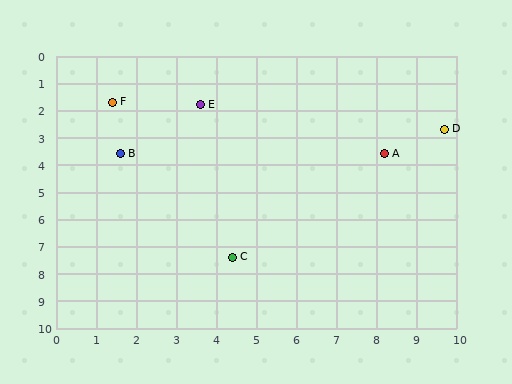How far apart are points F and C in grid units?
Points F and C are about 6.4 grid units apart.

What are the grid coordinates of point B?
Point B is at approximately (1.6, 3.6).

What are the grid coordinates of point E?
Point E is at approximately (3.6, 1.8).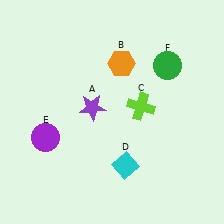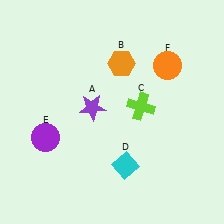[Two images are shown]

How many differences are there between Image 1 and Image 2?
There is 1 difference between the two images.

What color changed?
The circle (F) changed from green in Image 1 to orange in Image 2.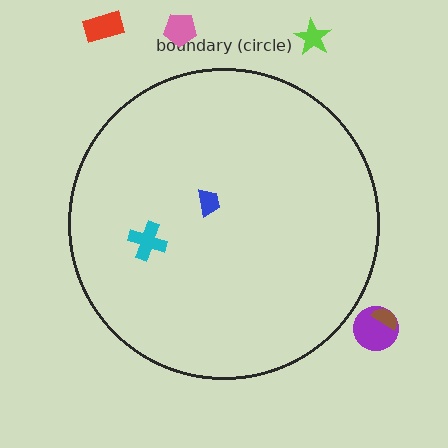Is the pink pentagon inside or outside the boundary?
Outside.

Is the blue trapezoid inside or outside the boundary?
Inside.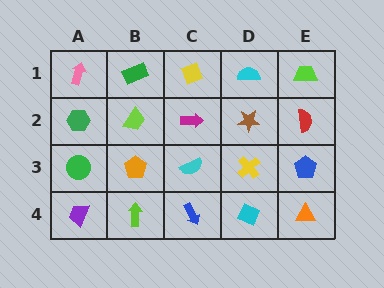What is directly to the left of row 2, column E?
A brown star.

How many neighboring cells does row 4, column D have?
3.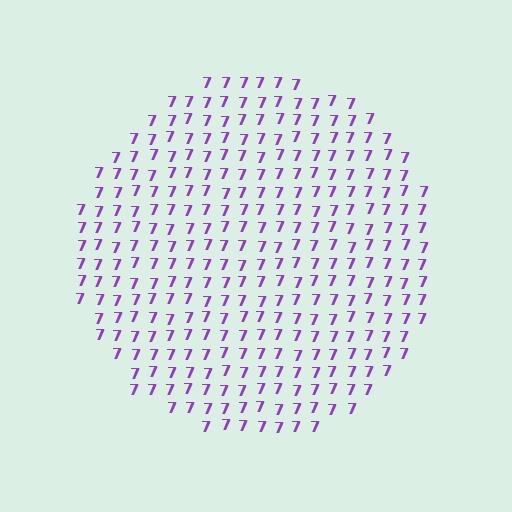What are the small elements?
The small elements are digit 7's.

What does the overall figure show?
The overall figure shows a circle.